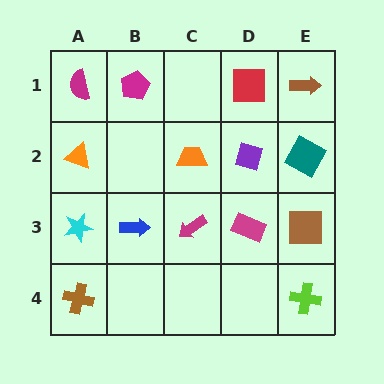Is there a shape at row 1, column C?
No, that cell is empty.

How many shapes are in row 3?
5 shapes.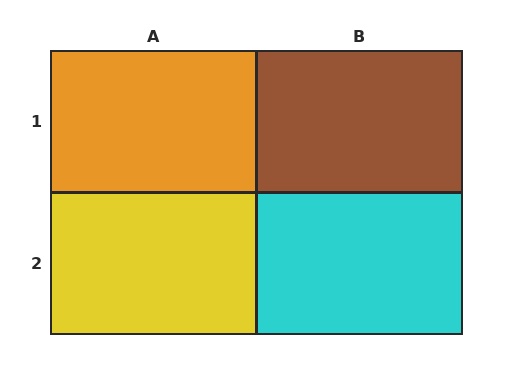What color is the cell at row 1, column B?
Brown.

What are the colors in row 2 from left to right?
Yellow, cyan.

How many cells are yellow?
1 cell is yellow.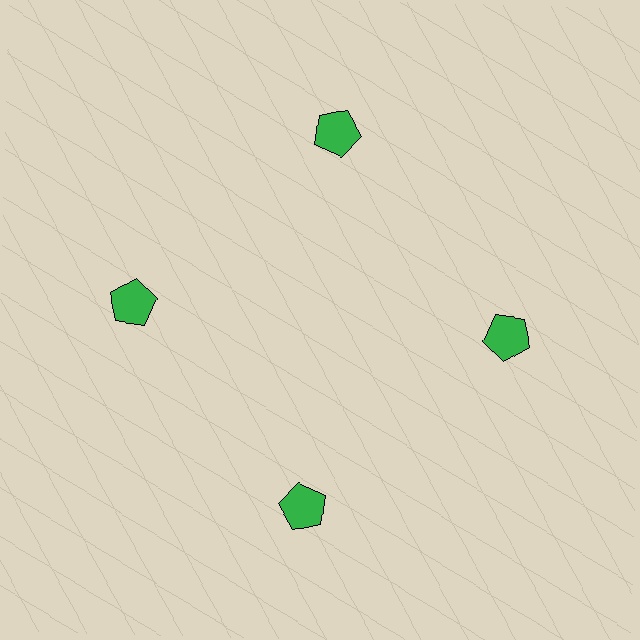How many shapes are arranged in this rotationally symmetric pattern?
There are 4 shapes, arranged in 4 groups of 1.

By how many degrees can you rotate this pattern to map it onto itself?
The pattern maps onto itself every 90 degrees of rotation.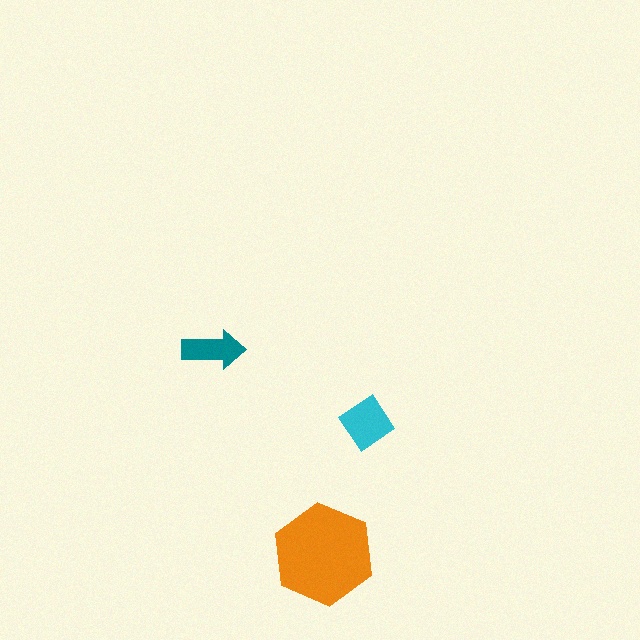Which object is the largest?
The orange hexagon.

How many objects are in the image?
There are 3 objects in the image.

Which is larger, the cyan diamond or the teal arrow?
The cyan diamond.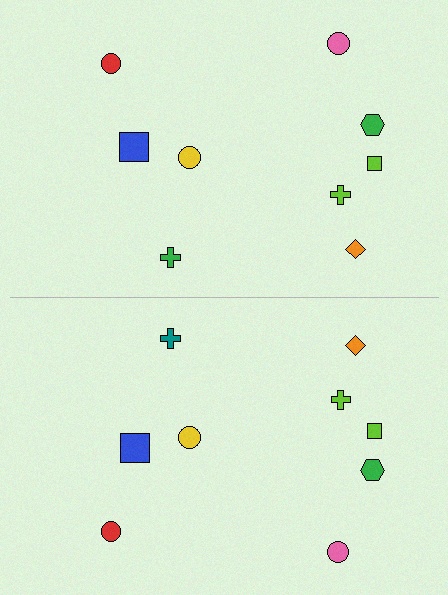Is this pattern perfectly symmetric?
No, the pattern is not perfectly symmetric. The teal cross on the bottom side breaks the symmetry — its mirror counterpart is green.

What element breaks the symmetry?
The teal cross on the bottom side breaks the symmetry — its mirror counterpart is green.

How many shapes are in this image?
There are 18 shapes in this image.